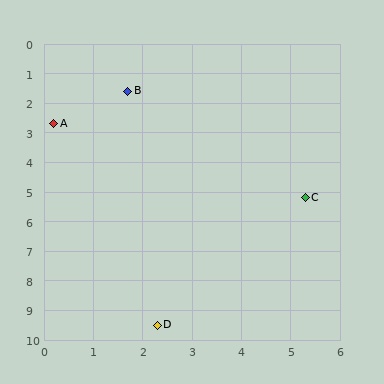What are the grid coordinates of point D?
Point D is at approximately (2.3, 9.5).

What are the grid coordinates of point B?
Point B is at approximately (1.7, 1.6).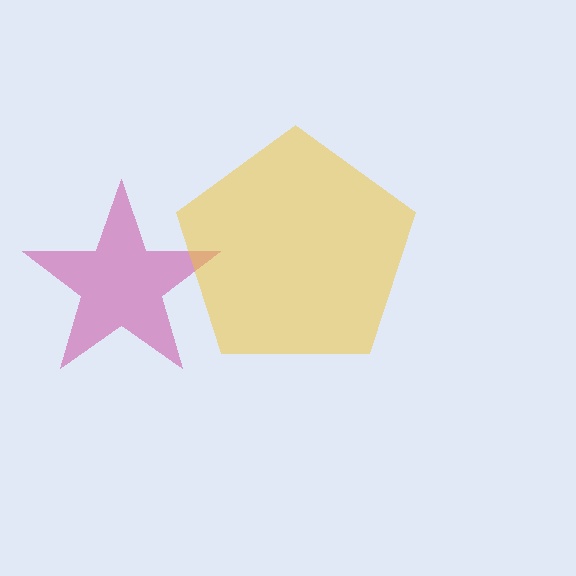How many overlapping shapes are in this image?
There are 2 overlapping shapes in the image.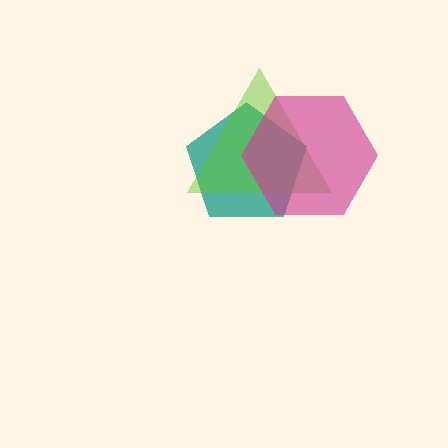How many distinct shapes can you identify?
There are 3 distinct shapes: a teal pentagon, a lime triangle, a magenta hexagon.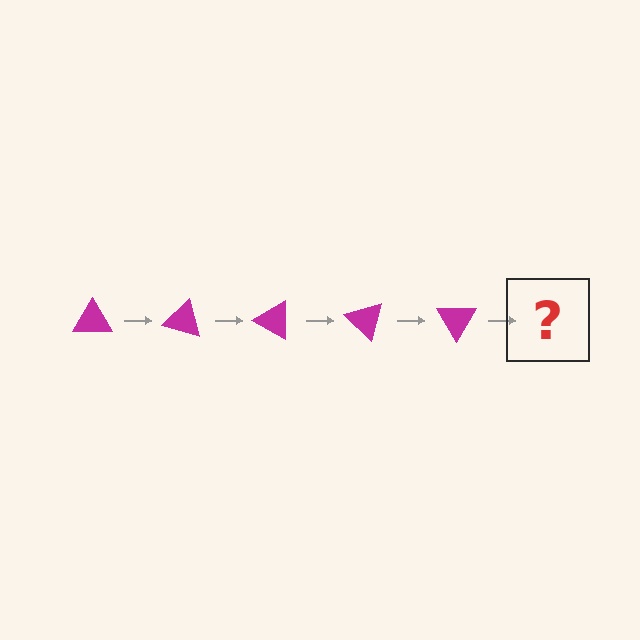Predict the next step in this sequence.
The next step is a magenta triangle rotated 75 degrees.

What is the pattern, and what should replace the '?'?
The pattern is that the triangle rotates 15 degrees each step. The '?' should be a magenta triangle rotated 75 degrees.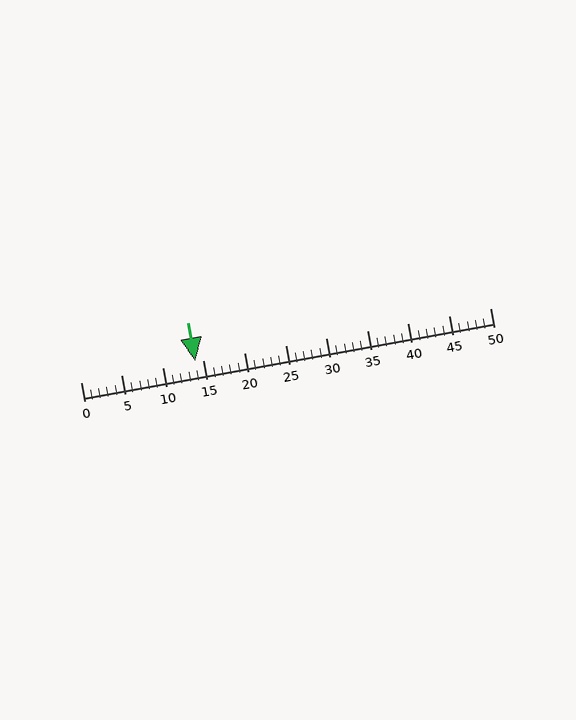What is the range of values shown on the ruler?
The ruler shows values from 0 to 50.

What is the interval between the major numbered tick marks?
The major tick marks are spaced 5 units apart.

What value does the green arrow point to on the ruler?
The green arrow points to approximately 14.